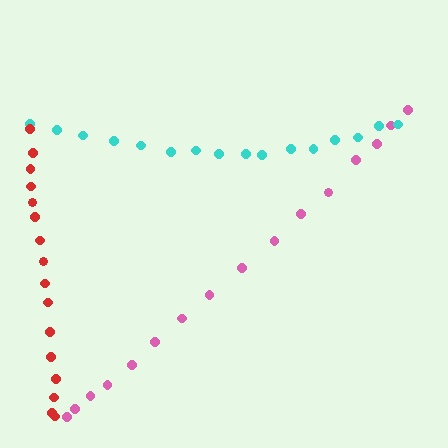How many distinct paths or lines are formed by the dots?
There are 3 distinct paths.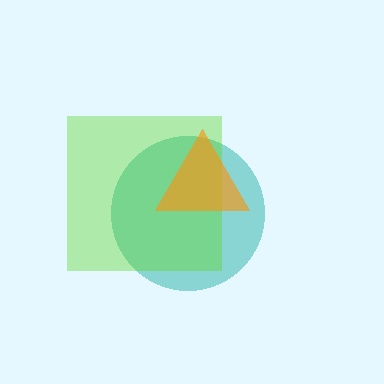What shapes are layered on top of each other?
The layered shapes are: a teal circle, a lime square, an orange triangle.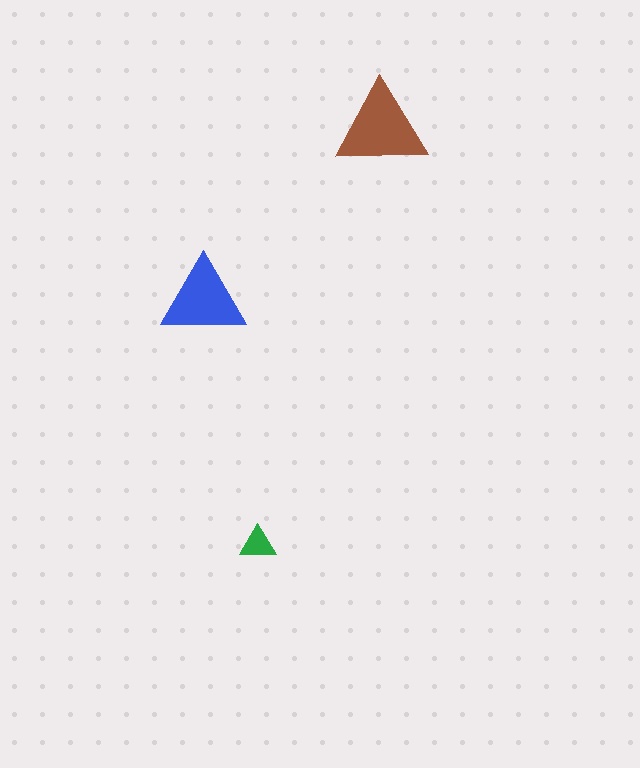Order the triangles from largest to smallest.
the brown one, the blue one, the green one.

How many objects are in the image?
There are 3 objects in the image.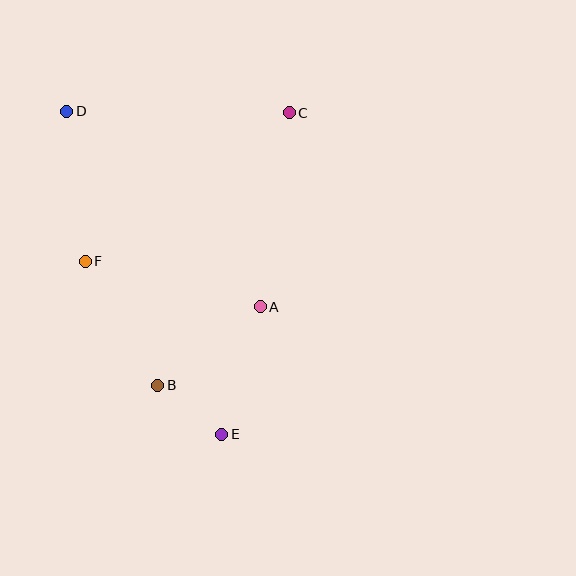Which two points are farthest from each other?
Points D and E are farthest from each other.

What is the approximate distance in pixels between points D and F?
The distance between D and F is approximately 151 pixels.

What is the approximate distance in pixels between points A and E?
The distance between A and E is approximately 133 pixels.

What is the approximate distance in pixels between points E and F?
The distance between E and F is approximately 220 pixels.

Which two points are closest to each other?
Points B and E are closest to each other.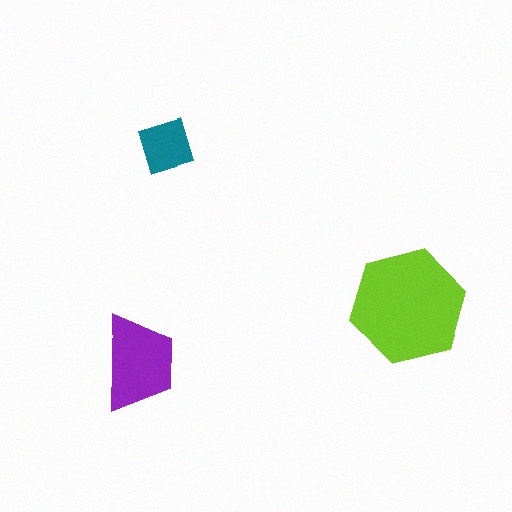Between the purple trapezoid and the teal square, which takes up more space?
The purple trapezoid.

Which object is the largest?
The lime hexagon.